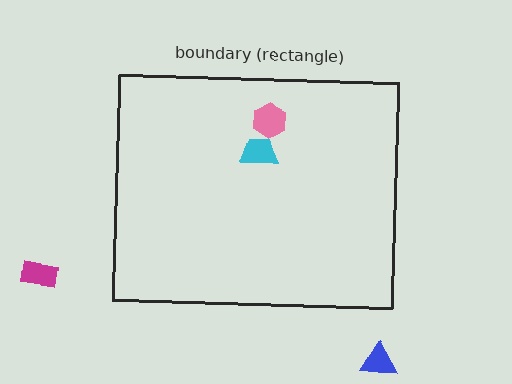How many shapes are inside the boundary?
2 inside, 2 outside.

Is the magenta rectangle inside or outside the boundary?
Outside.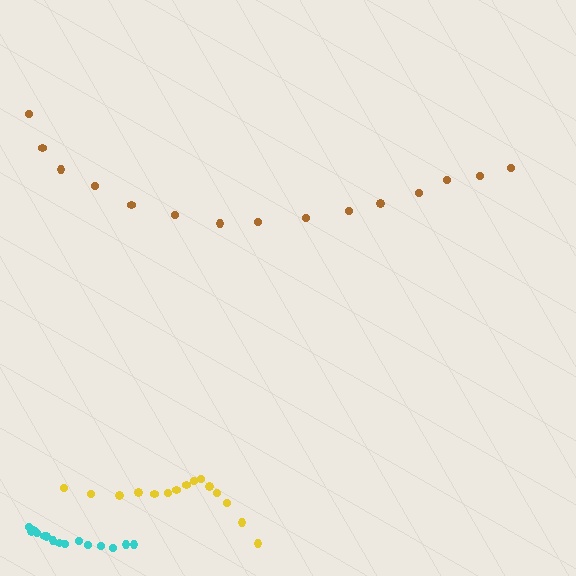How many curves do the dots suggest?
There are 3 distinct paths.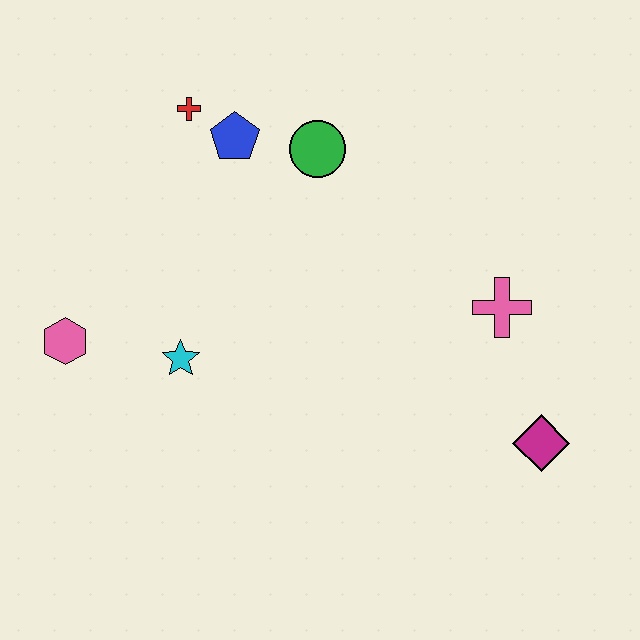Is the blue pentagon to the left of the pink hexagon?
No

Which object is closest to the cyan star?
The pink hexagon is closest to the cyan star.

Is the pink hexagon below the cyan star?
No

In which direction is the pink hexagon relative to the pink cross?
The pink hexagon is to the left of the pink cross.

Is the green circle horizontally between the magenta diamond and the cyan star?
Yes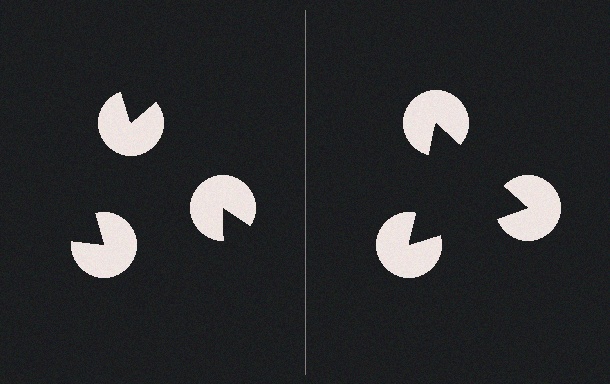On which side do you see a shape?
An illusory triangle appears on the right side. On the left side the wedge cuts are rotated, so no coherent shape forms.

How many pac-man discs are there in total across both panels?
6 — 3 on each side.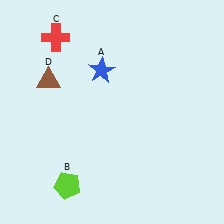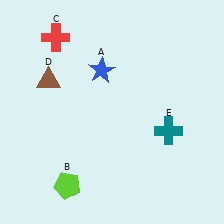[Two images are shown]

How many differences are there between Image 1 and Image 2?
There is 1 difference between the two images.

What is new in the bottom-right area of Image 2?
A teal cross (E) was added in the bottom-right area of Image 2.